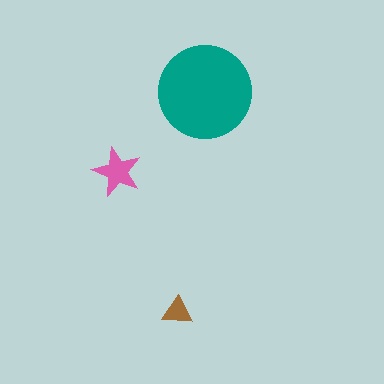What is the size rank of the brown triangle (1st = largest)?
3rd.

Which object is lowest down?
The brown triangle is bottommost.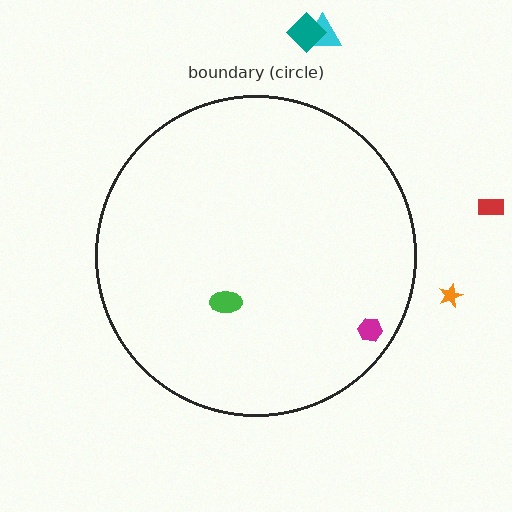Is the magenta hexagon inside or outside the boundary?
Inside.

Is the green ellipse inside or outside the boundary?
Inside.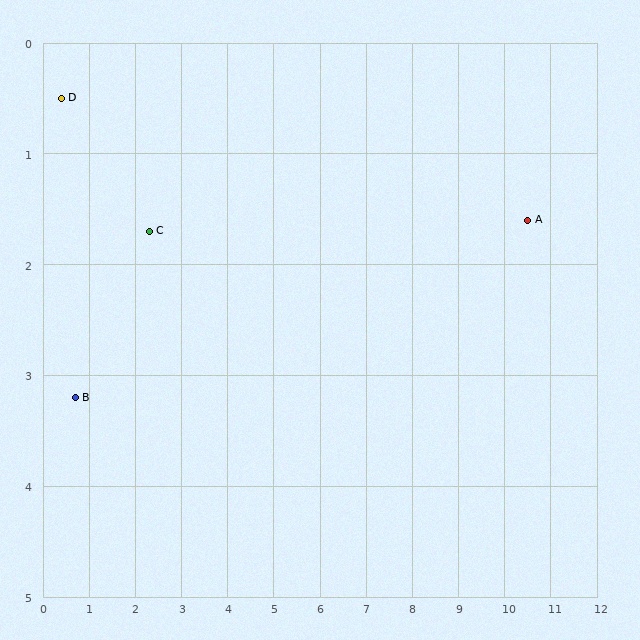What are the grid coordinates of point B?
Point B is at approximately (0.7, 3.2).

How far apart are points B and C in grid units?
Points B and C are about 2.2 grid units apart.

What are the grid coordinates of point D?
Point D is at approximately (0.4, 0.5).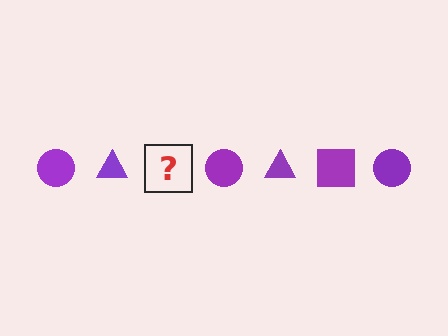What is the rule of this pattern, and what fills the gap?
The rule is that the pattern cycles through circle, triangle, square shapes in purple. The gap should be filled with a purple square.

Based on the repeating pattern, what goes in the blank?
The blank should be a purple square.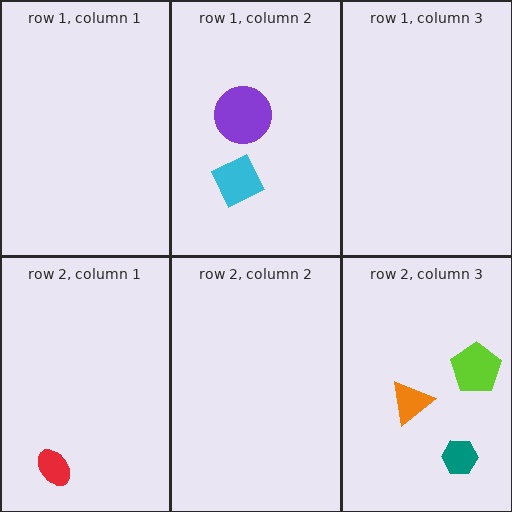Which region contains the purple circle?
The row 1, column 2 region.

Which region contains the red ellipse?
The row 2, column 1 region.